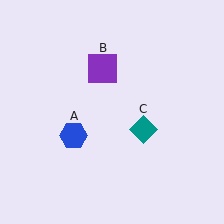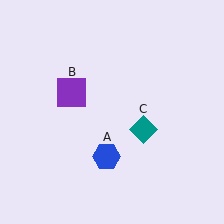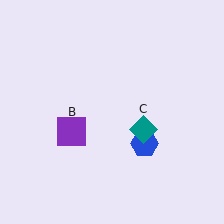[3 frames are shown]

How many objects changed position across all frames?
2 objects changed position: blue hexagon (object A), purple square (object B).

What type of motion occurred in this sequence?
The blue hexagon (object A), purple square (object B) rotated counterclockwise around the center of the scene.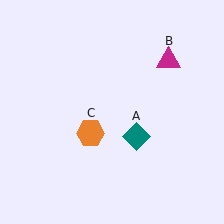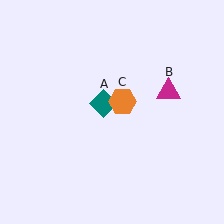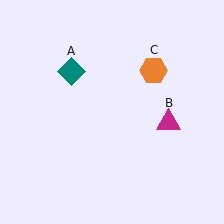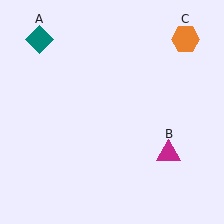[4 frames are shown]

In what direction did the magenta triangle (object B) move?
The magenta triangle (object B) moved down.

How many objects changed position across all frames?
3 objects changed position: teal diamond (object A), magenta triangle (object B), orange hexagon (object C).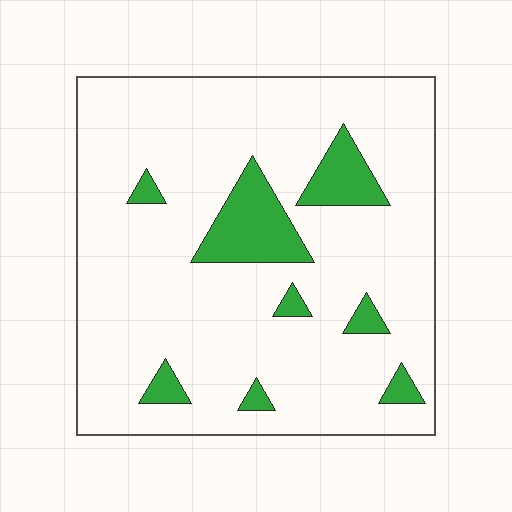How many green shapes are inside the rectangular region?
8.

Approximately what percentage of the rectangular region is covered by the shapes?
Approximately 15%.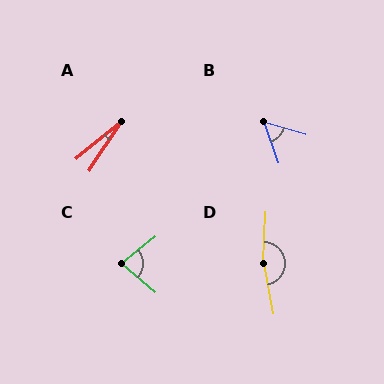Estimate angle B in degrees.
Approximately 54 degrees.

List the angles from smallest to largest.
A (17°), B (54°), C (78°), D (167°).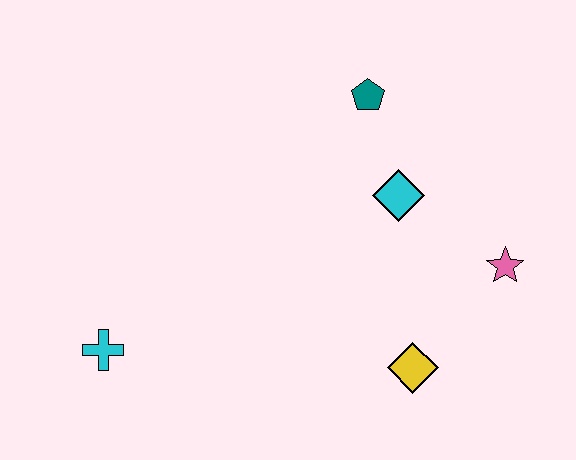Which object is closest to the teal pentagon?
The cyan diamond is closest to the teal pentagon.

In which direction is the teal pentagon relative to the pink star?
The teal pentagon is above the pink star.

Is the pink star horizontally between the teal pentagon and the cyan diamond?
No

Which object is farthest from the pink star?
The cyan cross is farthest from the pink star.